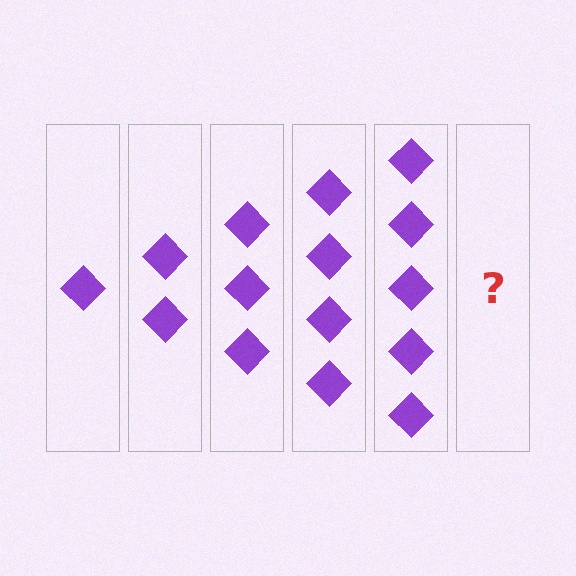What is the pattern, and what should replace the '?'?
The pattern is that each step adds one more diamond. The '?' should be 6 diamonds.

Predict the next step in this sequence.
The next step is 6 diamonds.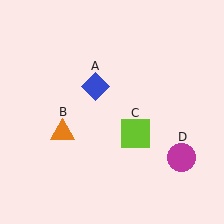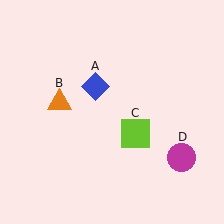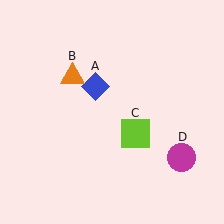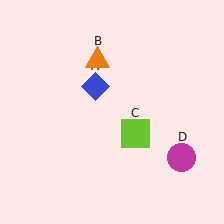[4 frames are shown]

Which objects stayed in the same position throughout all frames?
Blue diamond (object A) and lime square (object C) and magenta circle (object D) remained stationary.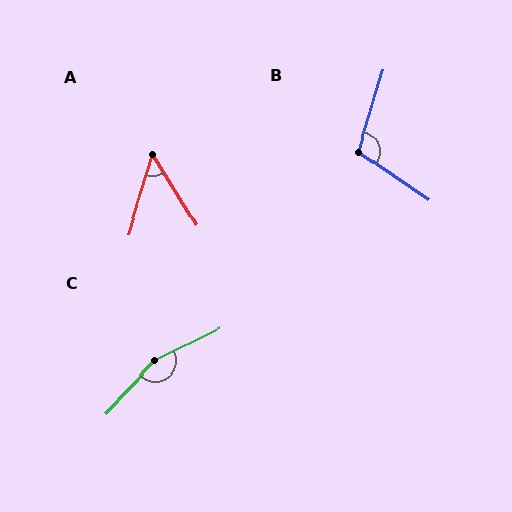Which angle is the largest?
C, at approximately 159 degrees.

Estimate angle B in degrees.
Approximately 107 degrees.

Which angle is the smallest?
A, at approximately 48 degrees.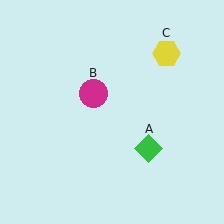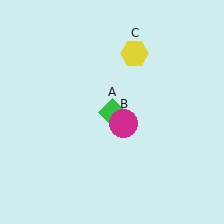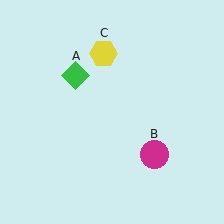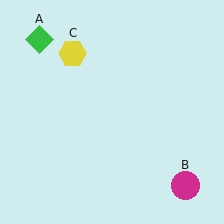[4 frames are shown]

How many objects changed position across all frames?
3 objects changed position: green diamond (object A), magenta circle (object B), yellow hexagon (object C).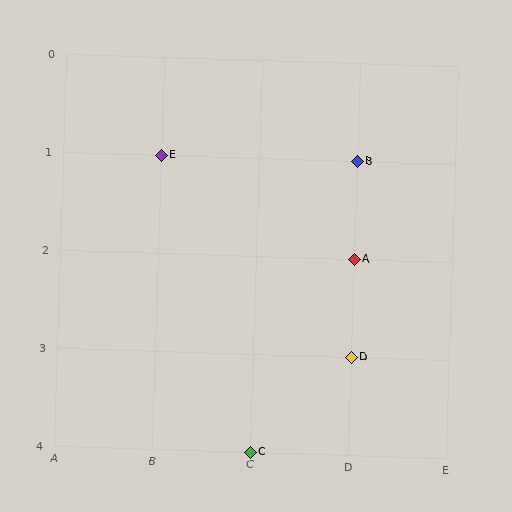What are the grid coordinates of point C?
Point C is at grid coordinates (C, 4).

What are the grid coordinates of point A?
Point A is at grid coordinates (D, 2).